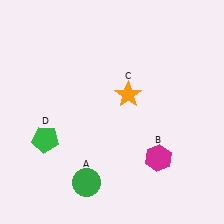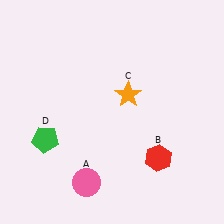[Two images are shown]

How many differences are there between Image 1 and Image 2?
There are 2 differences between the two images.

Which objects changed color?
A changed from green to pink. B changed from magenta to red.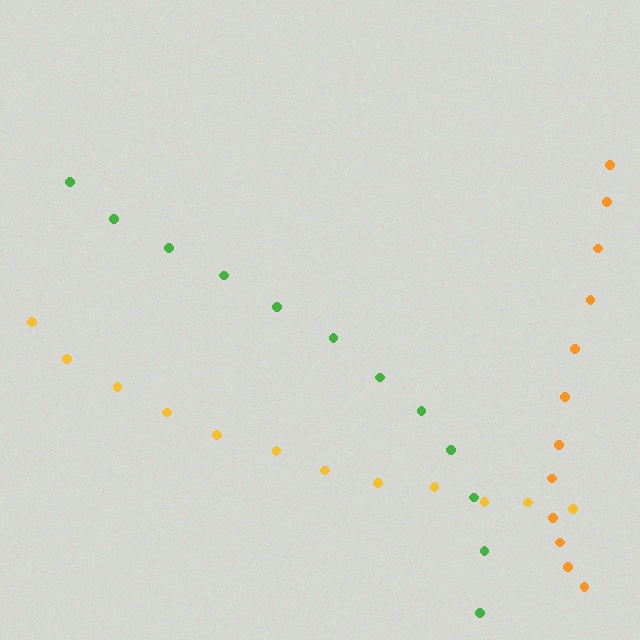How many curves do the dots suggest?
There are 3 distinct paths.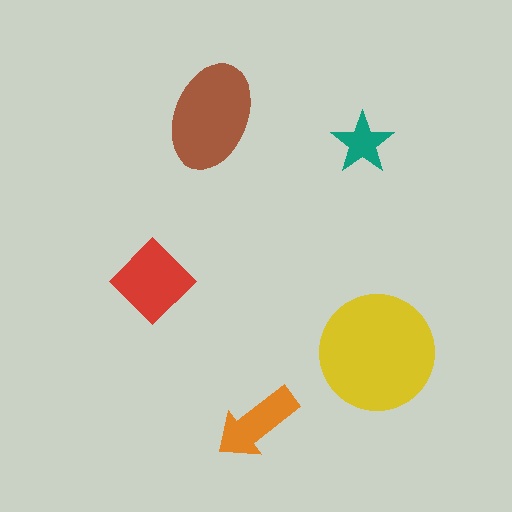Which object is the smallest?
The teal star.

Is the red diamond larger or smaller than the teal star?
Larger.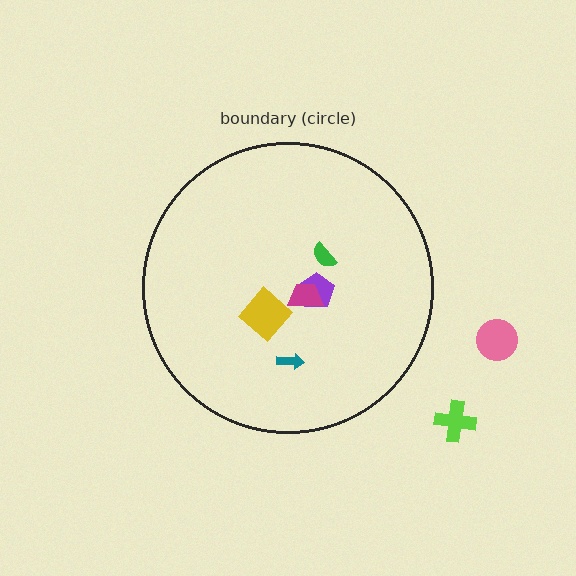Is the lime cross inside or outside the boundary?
Outside.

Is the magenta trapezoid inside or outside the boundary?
Inside.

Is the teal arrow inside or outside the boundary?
Inside.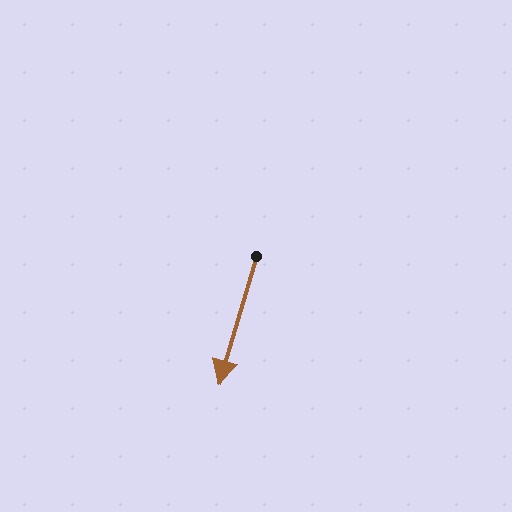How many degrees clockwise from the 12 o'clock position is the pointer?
Approximately 196 degrees.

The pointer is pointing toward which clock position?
Roughly 7 o'clock.